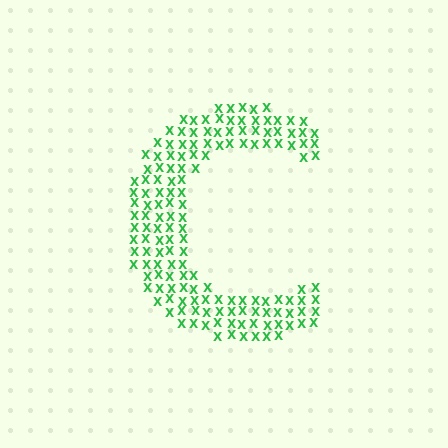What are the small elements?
The small elements are letter X's.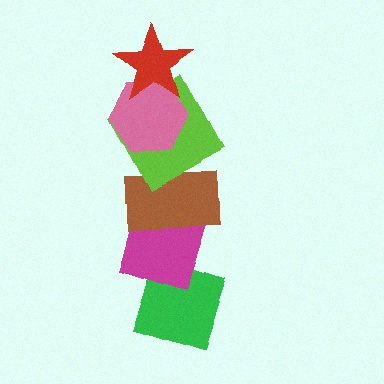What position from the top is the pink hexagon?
The pink hexagon is 2nd from the top.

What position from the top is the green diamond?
The green diamond is 6th from the top.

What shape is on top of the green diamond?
The magenta diamond is on top of the green diamond.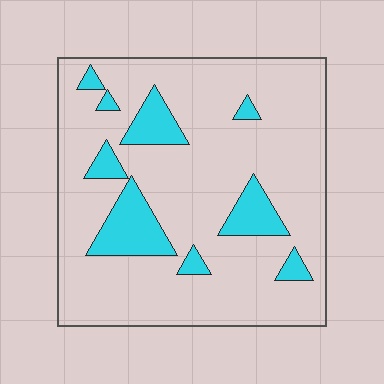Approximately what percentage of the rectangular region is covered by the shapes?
Approximately 15%.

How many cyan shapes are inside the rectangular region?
9.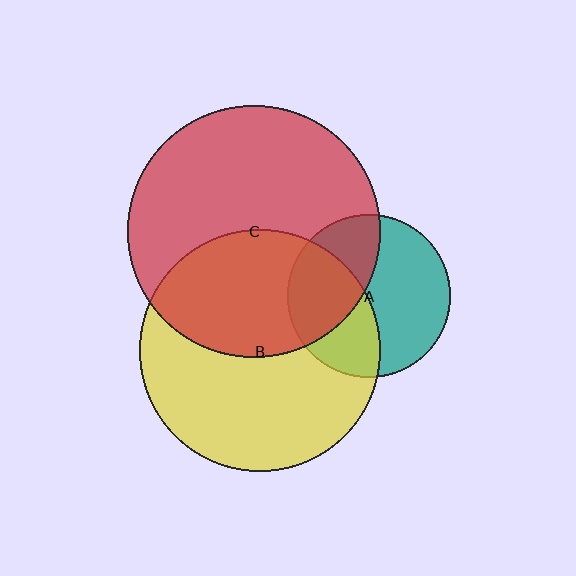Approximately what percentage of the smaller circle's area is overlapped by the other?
Approximately 40%.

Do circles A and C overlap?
Yes.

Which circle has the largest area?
Circle C (red).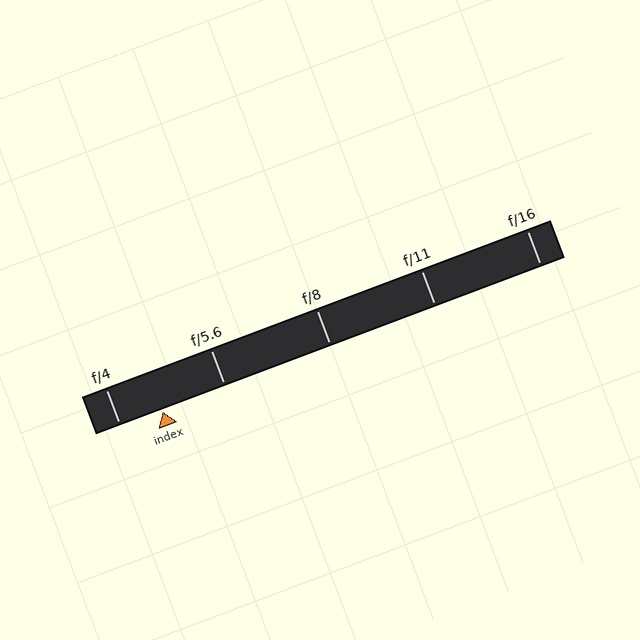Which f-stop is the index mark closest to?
The index mark is closest to f/4.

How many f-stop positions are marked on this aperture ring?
There are 5 f-stop positions marked.